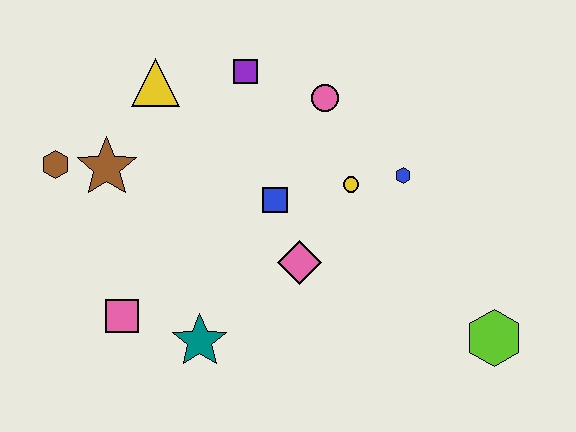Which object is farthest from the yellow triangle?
The lime hexagon is farthest from the yellow triangle.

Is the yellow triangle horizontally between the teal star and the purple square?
No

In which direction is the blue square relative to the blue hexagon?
The blue square is to the left of the blue hexagon.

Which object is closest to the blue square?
The pink diamond is closest to the blue square.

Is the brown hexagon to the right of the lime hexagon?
No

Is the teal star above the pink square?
No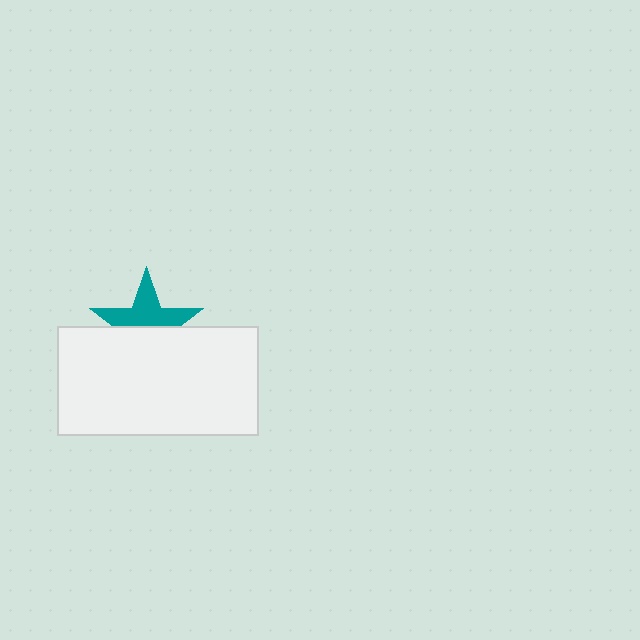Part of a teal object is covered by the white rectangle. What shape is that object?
It is a star.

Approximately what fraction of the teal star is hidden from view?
Roughly 48% of the teal star is hidden behind the white rectangle.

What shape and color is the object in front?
The object in front is a white rectangle.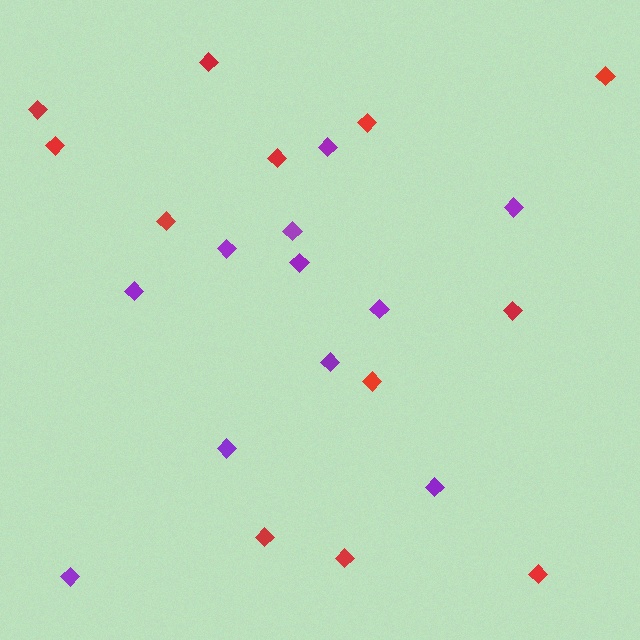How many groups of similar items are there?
There are 2 groups: one group of red diamonds (12) and one group of purple diamonds (11).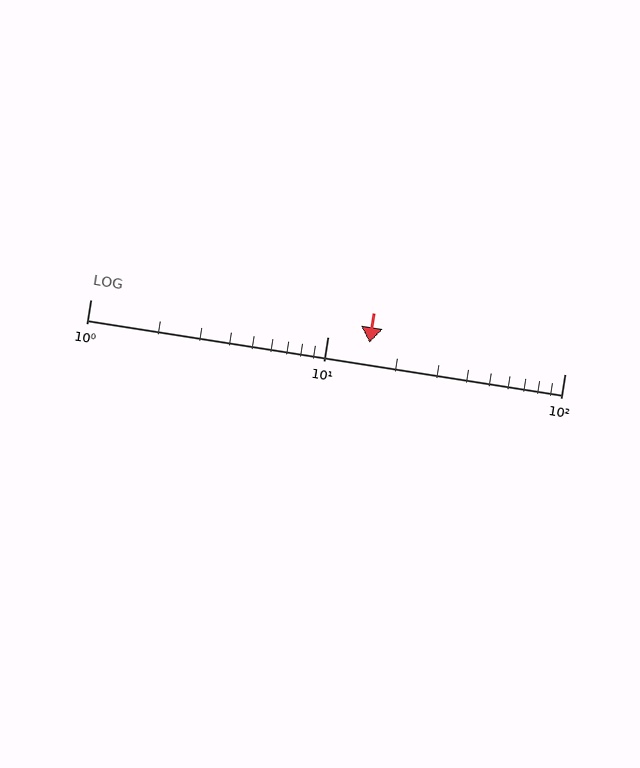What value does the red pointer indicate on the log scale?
The pointer indicates approximately 15.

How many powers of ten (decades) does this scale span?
The scale spans 2 decades, from 1 to 100.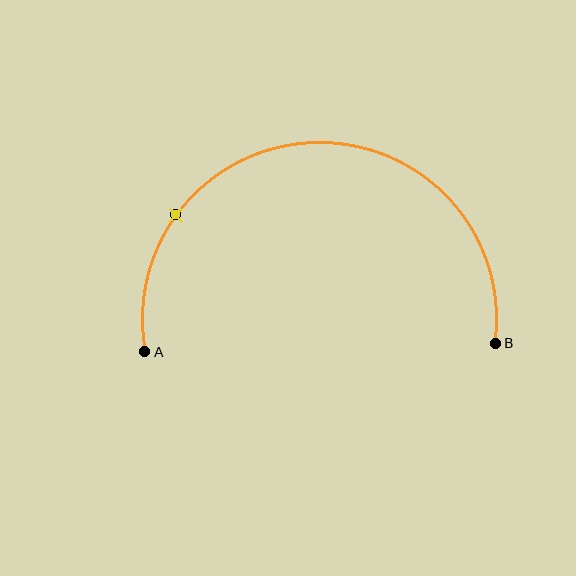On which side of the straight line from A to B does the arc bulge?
The arc bulges above the straight line connecting A and B.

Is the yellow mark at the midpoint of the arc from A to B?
No. The yellow mark lies on the arc but is closer to endpoint A. The arc midpoint would be at the point on the curve equidistant along the arc from both A and B.